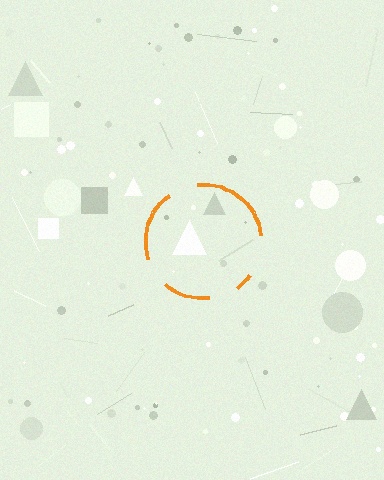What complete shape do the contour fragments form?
The contour fragments form a circle.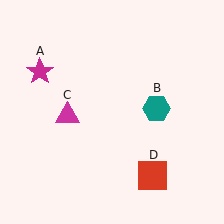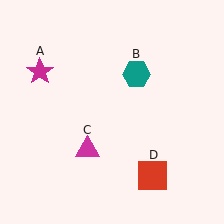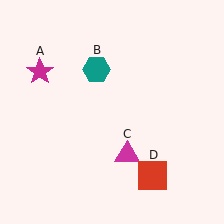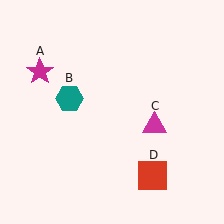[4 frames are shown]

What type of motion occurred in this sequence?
The teal hexagon (object B), magenta triangle (object C) rotated counterclockwise around the center of the scene.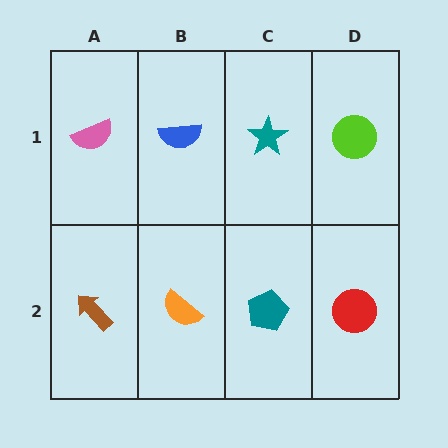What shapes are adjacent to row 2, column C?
A teal star (row 1, column C), an orange semicircle (row 2, column B), a red circle (row 2, column D).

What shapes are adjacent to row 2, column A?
A pink semicircle (row 1, column A), an orange semicircle (row 2, column B).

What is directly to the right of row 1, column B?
A teal star.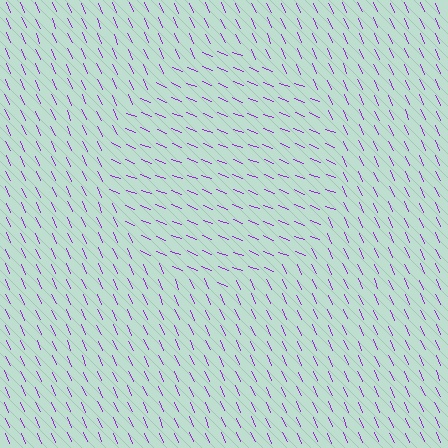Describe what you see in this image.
The image is filled with small purple line segments. A circle region in the image has lines oriented differently from the surrounding lines, creating a visible texture boundary.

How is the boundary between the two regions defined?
The boundary is defined purely by a change in line orientation (approximately 45 degrees difference). All lines are the same color and thickness.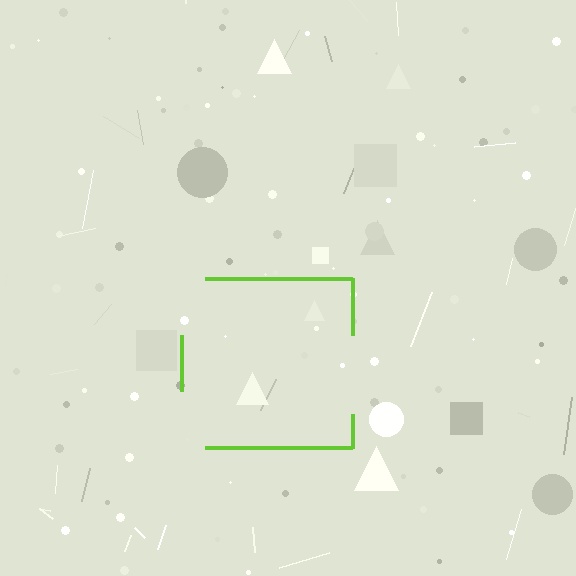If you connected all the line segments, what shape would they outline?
They would outline a square.